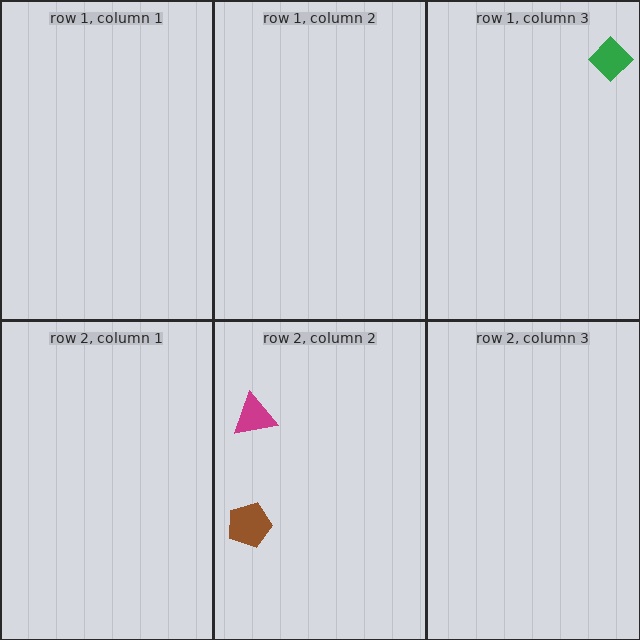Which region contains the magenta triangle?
The row 2, column 2 region.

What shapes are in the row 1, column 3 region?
The green diamond.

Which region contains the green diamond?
The row 1, column 3 region.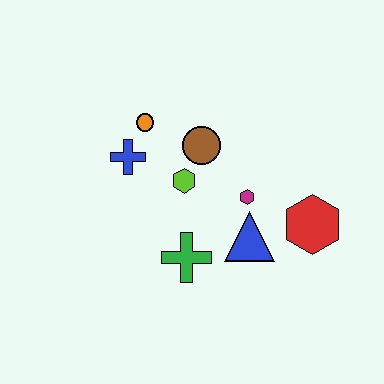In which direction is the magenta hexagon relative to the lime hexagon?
The magenta hexagon is to the right of the lime hexagon.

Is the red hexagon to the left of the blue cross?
No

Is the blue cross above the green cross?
Yes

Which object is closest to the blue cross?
The orange circle is closest to the blue cross.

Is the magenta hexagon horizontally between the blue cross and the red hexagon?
Yes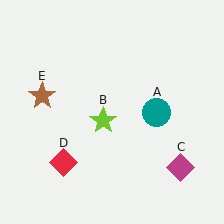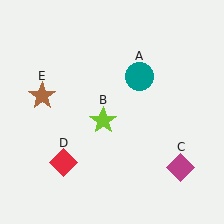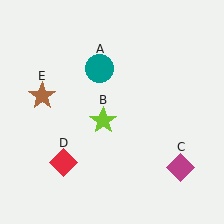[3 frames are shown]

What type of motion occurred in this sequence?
The teal circle (object A) rotated counterclockwise around the center of the scene.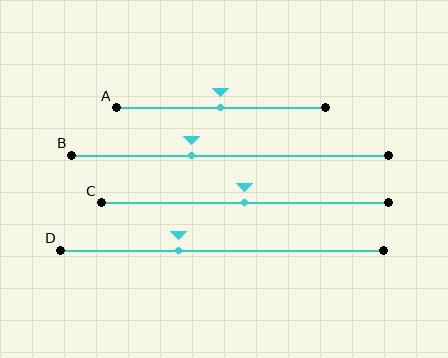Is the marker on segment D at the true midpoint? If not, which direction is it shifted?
No, the marker on segment D is shifted to the left by about 13% of the segment length.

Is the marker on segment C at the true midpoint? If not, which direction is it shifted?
Yes, the marker on segment C is at the true midpoint.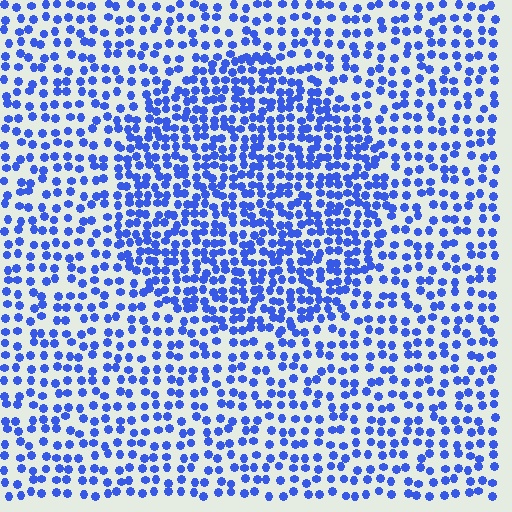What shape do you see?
I see a circle.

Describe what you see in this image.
The image contains small blue elements arranged at two different densities. A circle-shaped region is visible where the elements are more densely packed than the surrounding area.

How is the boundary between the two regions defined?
The boundary is defined by a change in element density (approximately 1.7x ratio). All elements are the same color, size, and shape.